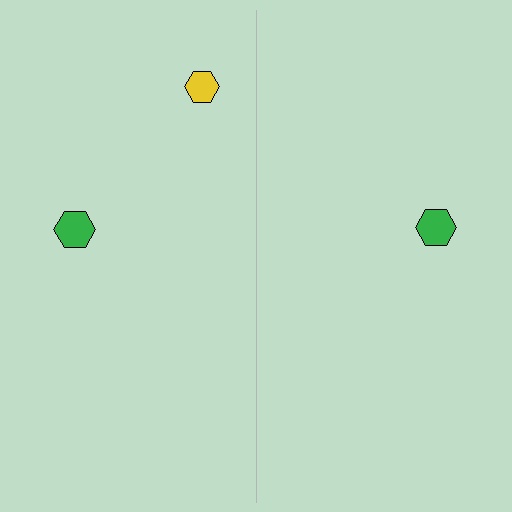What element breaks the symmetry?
A yellow hexagon is missing from the right side.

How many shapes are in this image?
There are 3 shapes in this image.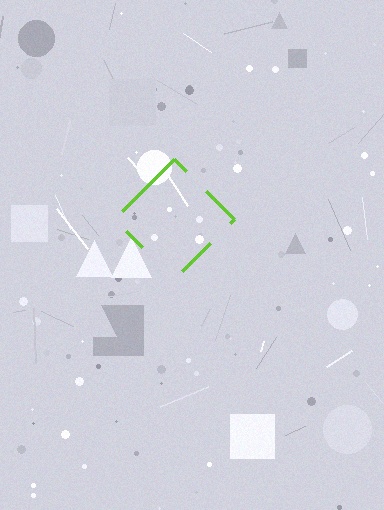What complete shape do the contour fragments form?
The contour fragments form a diamond.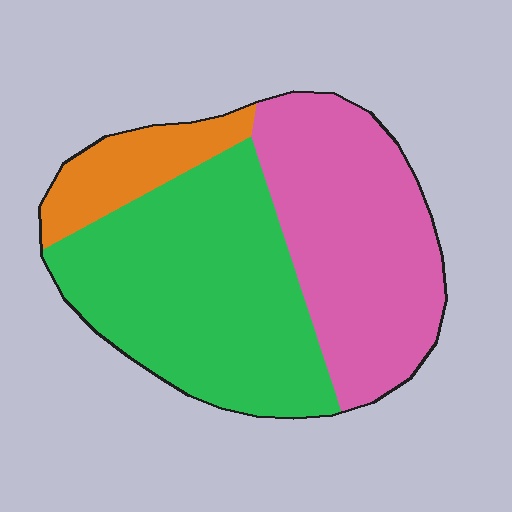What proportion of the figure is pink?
Pink covers around 40% of the figure.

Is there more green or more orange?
Green.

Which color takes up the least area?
Orange, at roughly 15%.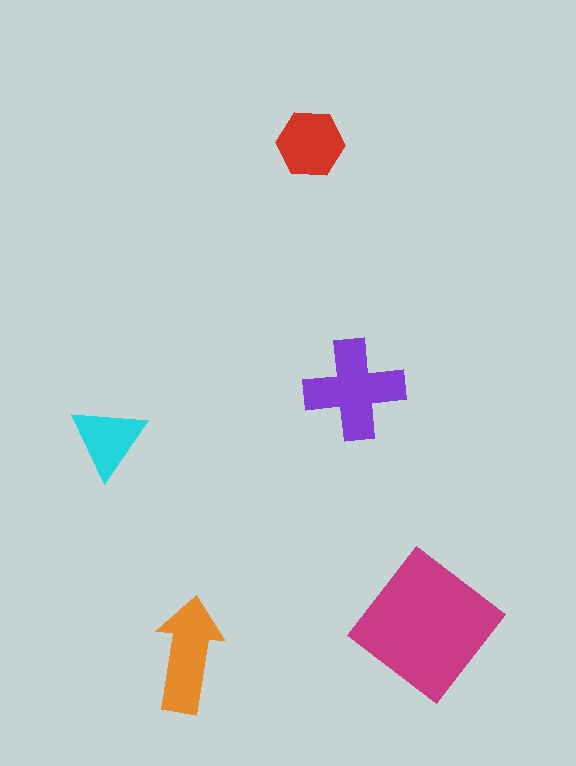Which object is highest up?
The red hexagon is topmost.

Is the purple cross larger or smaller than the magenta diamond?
Smaller.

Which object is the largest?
The magenta diamond.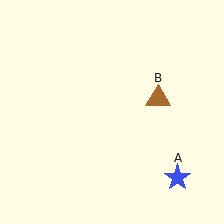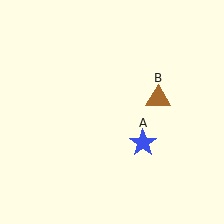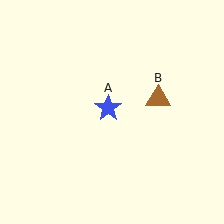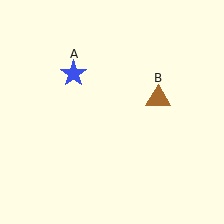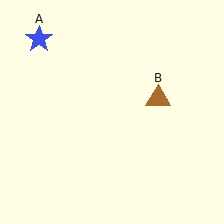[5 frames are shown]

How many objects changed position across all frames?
1 object changed position: blue star (object A).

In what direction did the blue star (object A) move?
The blue star (object A) moved up and to the left.